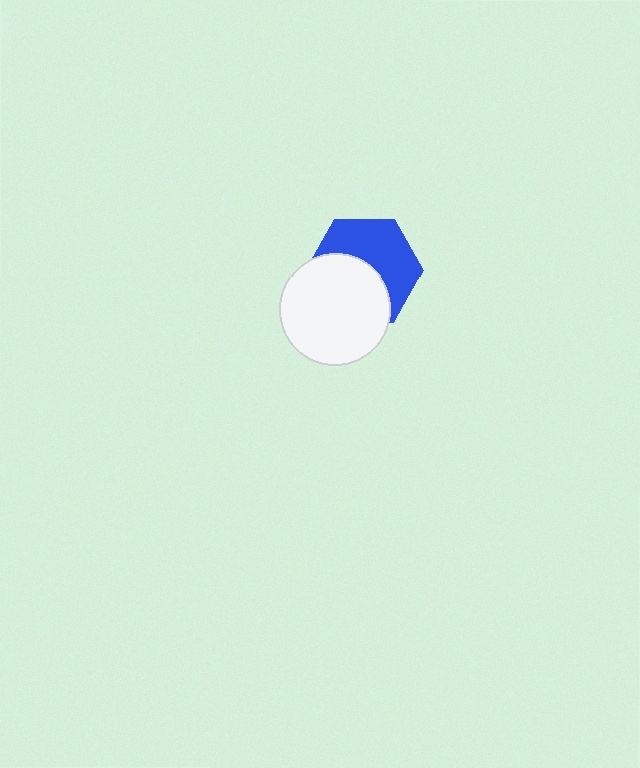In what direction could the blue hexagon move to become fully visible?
The blue hexagon could move up. That would shift it out from behind the white circle entirely.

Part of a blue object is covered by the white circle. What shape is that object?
It is a hexagon.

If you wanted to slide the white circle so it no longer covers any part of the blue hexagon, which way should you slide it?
Slide it down — that is the most direct way to separate the two shapes.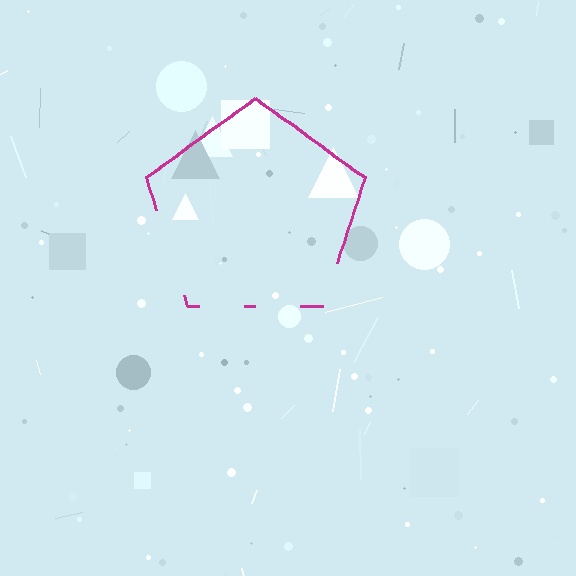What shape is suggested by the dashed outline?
The dashed outline suggests a pentagon.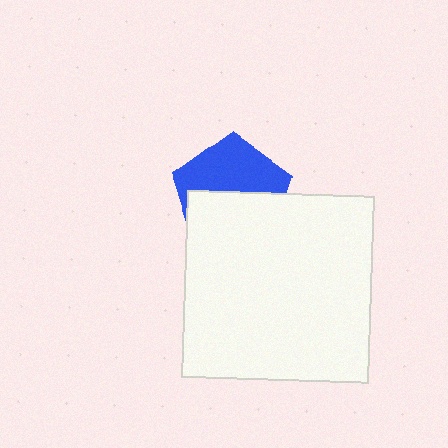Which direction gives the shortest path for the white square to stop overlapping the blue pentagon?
Moving down gives the shortest separation.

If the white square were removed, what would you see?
You would see the complete blue pentagon.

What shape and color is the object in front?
The object in front is a white square.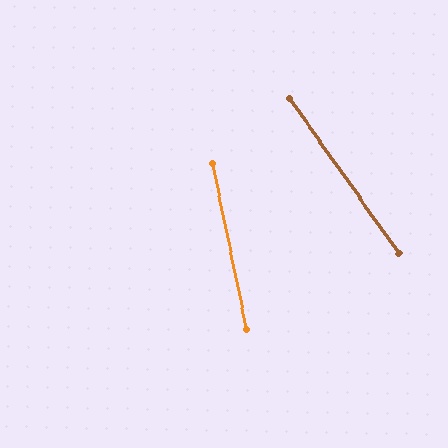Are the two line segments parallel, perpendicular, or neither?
Neither parallel nor perpendicular — they differ by about 23°.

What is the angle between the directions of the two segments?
Approximately 23 degrees.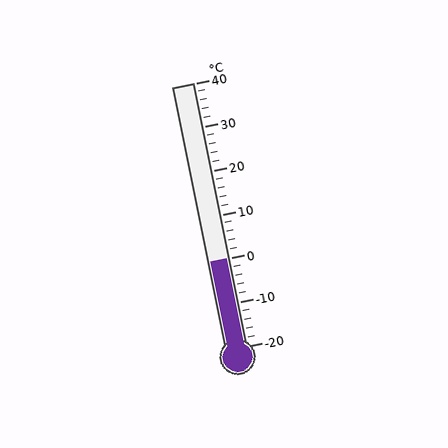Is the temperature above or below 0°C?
The temperature is at 0°C.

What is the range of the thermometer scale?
The thermometer scale ranges from -20°C to 40°C.